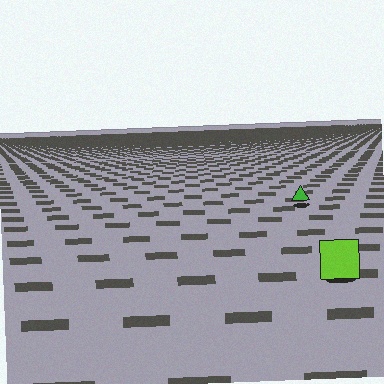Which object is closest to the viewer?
The lime square is closest. The texture marks near it are larger and more spread out.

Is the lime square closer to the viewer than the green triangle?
Yes. The lime square is closer — you can tell from the texture gradient: the ground texture is coarser near it.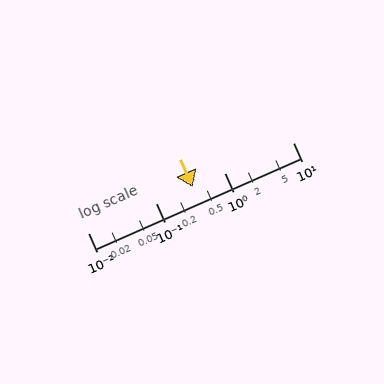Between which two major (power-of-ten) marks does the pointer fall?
The pointer is between 0.1 and 1.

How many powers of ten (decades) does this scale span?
The scale spans 3 decades, from 0.01 to 10.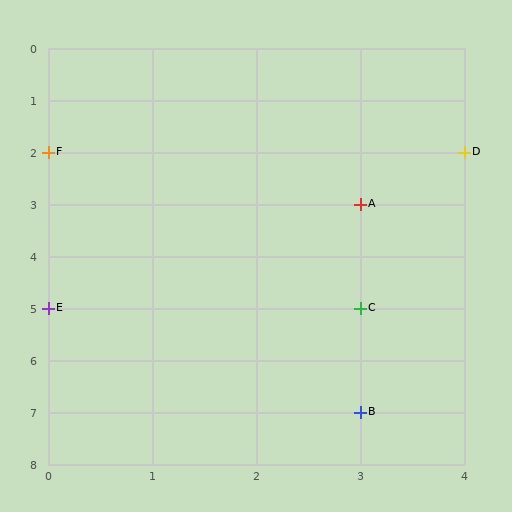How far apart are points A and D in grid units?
Points A and D are 1 column and 1 row apart (about 1.4 grid units diagonally).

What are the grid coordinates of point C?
Point C is at grid coordinates (3, 5).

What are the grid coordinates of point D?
Point D is at grid coordinates (4, 2).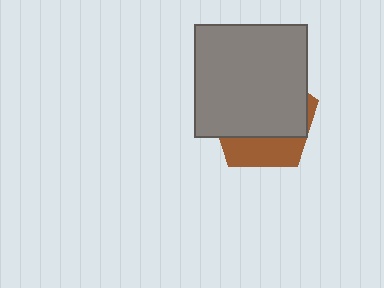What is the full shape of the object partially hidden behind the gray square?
The partially hidden object is a brown pentagon.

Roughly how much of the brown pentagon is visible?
A small part of it is visible (roughly 31%).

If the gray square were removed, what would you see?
You would see the complete brown pentagon.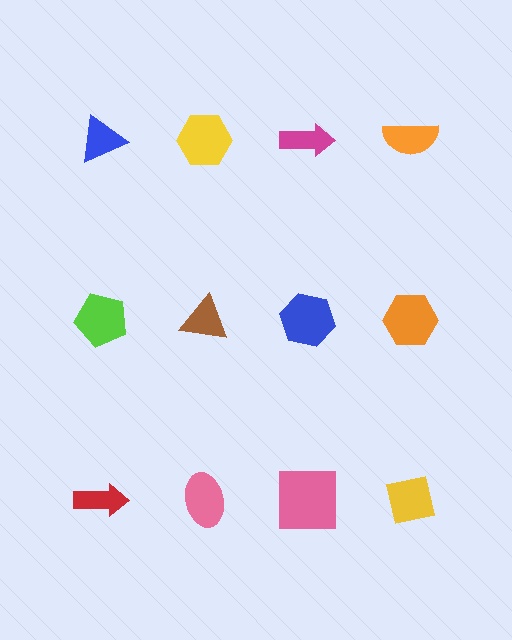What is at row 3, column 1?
A red arrow.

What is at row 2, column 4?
An orange hexagon.